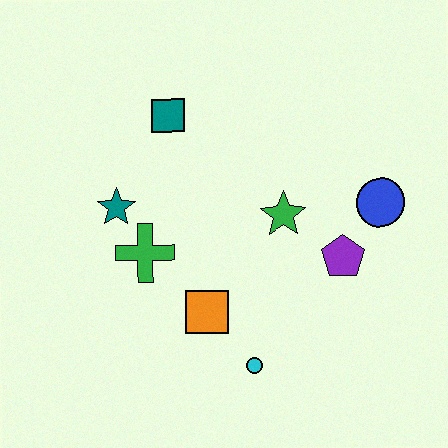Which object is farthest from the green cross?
The blue circle is farthest from the green cross.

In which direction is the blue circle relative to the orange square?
The blue circle is to the right of the orange square.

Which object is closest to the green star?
The purple pentagon is closest to the green star.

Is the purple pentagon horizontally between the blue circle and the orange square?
Yes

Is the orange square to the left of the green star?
Yes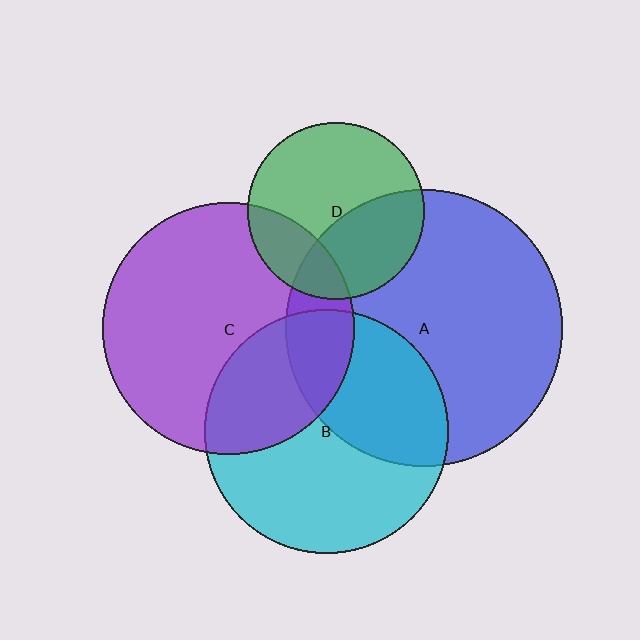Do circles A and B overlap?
Yes.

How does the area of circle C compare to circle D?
Approximately 2.0 times.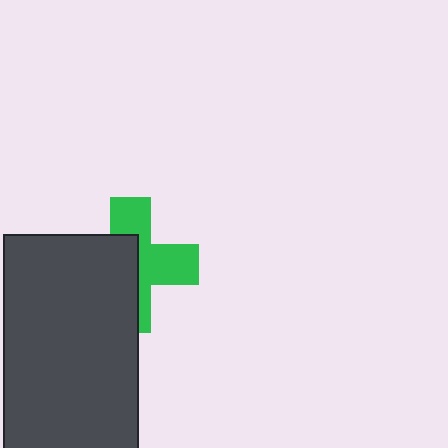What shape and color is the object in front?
The object in front is a dark gray rectangle.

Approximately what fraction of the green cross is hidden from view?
Roughly 51% of the green cross is hidden behind the dark gray rectangle.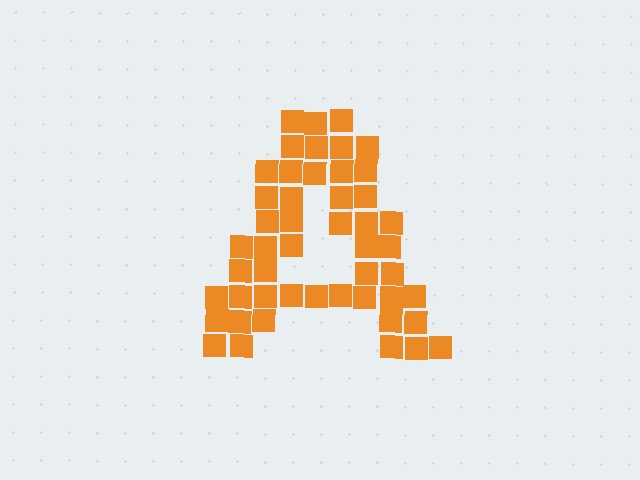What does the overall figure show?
The overall figure shows the letter A.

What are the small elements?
The small elements are squares.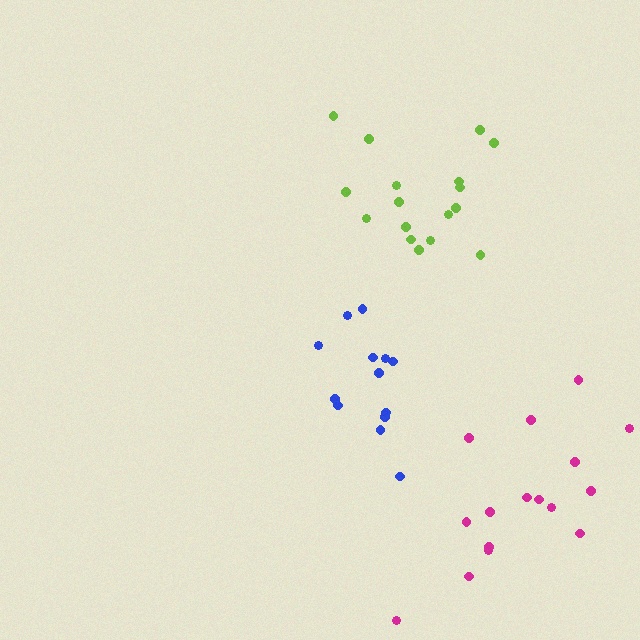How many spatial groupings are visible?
There are 3 spatial groupings.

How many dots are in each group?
Group 1: 14 dots, Group 2: 17 dots, Group 3: 16 dots (47 total).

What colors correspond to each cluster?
The clusters are colored: blue, lime, magenta.